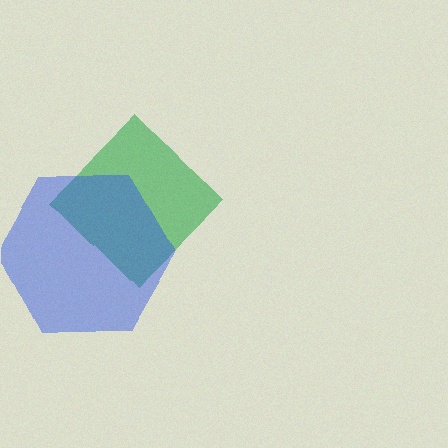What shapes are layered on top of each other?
The layered shapes are: a green diamond, a blue hexagon.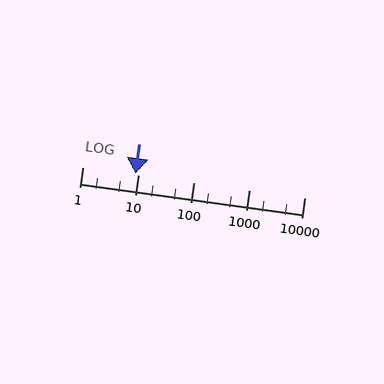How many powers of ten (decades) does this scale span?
The scale spans 4 decades, from 1 to 10000.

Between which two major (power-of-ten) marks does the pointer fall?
The pointer is between 1 and 10.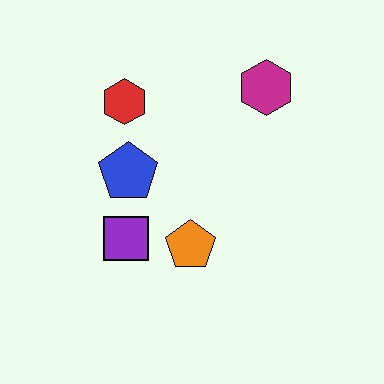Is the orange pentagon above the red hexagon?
No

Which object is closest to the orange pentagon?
The purple square is closest to the orange pentagon.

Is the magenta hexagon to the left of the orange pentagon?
No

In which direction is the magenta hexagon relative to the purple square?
The magenta hexagon is above the purple square.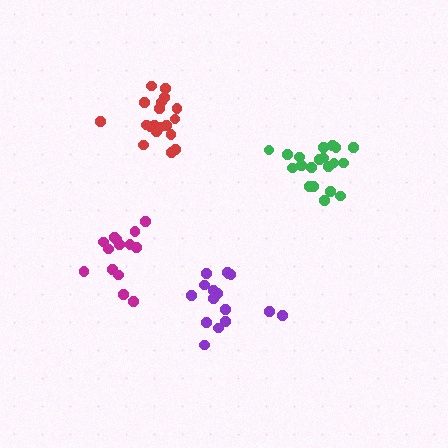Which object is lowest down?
The purple cluster is bottommost.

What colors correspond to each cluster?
The clusters are colored: green, purple, red, magenta.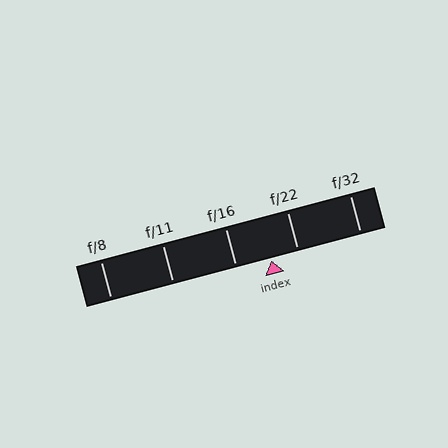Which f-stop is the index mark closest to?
The index mark is closest to f/22.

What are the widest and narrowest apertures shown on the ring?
The widest aperture shown is f/8 and the narrowest is f/32.